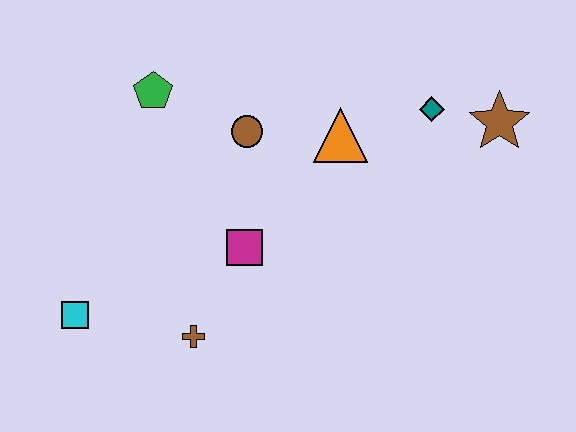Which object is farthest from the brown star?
The cyan square is farthest from the brown star.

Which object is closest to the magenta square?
The brown cross is closest to the magenta square.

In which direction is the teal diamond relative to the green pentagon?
The teal diamond is to the right of the green pentagon.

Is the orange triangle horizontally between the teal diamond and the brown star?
No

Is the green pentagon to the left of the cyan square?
No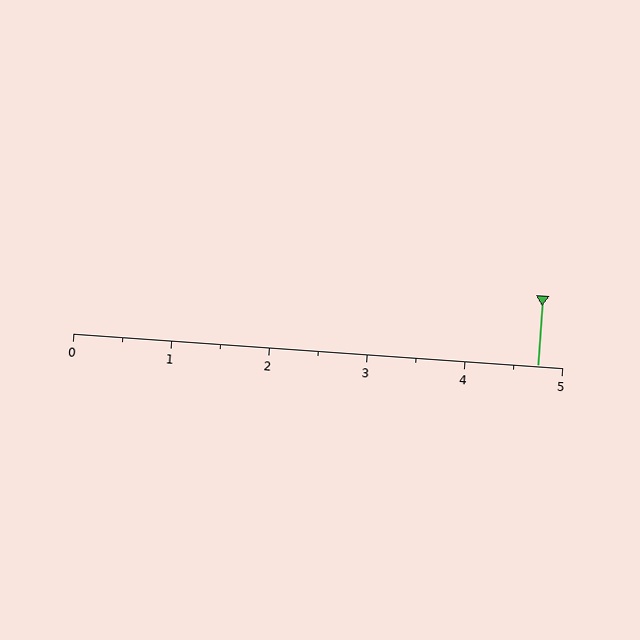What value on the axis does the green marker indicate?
The marker indicates approximately 4.8.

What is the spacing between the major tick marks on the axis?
The major ticks are spaced 1 apart.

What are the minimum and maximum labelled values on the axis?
The axis runs from 0 to 5.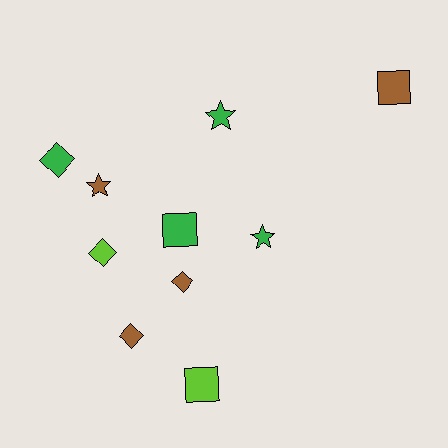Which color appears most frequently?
Green, with 4 objects.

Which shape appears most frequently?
Diamond, with 4 objects.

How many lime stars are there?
There are no lime stars.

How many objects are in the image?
There are 10 objects.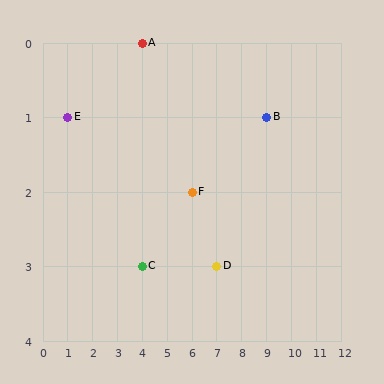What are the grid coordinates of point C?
Point C is at grid coordinates (4, 3).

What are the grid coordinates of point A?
Point A is at grid coordinates (4, 0).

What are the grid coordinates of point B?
Point B is at grid coordinates (9, 1).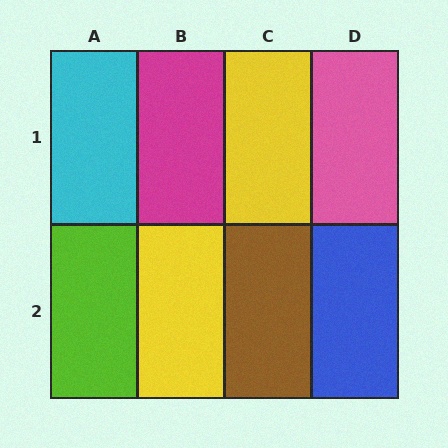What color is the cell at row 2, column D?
Blue.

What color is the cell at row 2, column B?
Yellow.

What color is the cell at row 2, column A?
Lime.